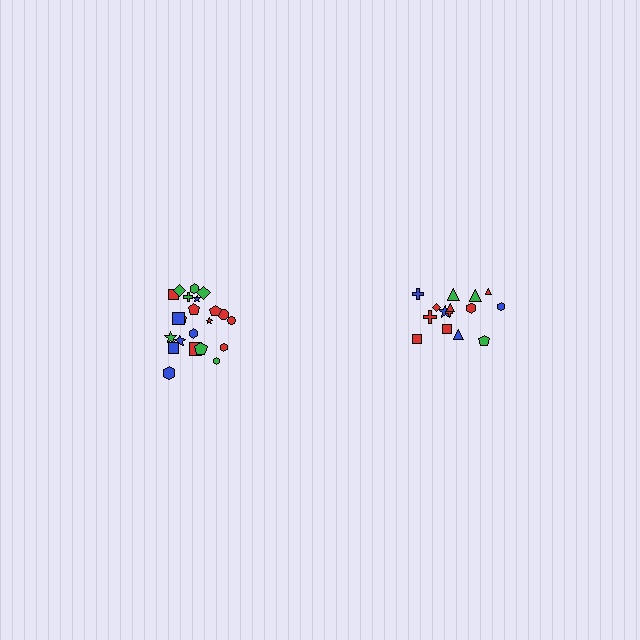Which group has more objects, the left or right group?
The left group.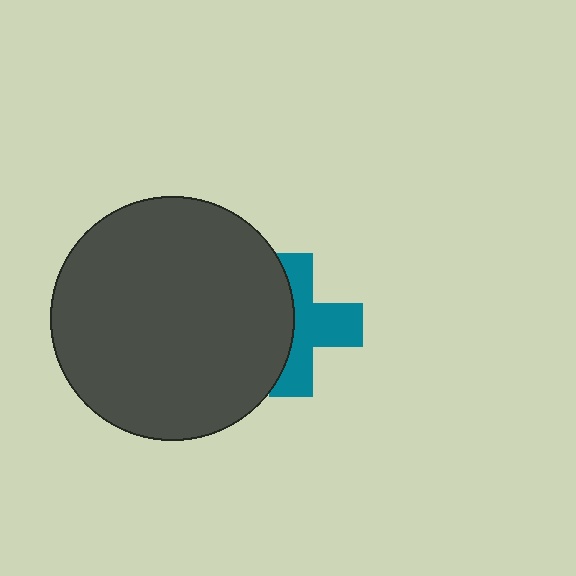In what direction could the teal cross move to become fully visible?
The teal cross could move right. That would shift it out from behind the dark gray circle entirely.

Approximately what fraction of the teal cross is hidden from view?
Roughly 44% of the teal cross is hidden behind the dark gray circle.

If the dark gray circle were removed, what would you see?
You would see the complete teal cross.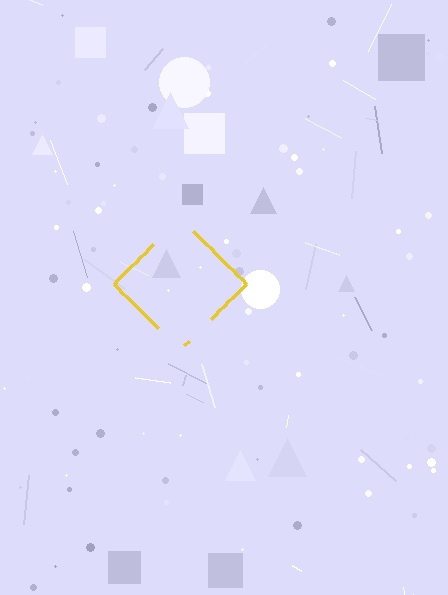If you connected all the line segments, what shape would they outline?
They would outline a diamond.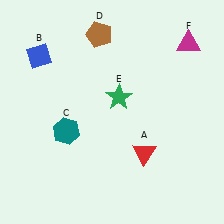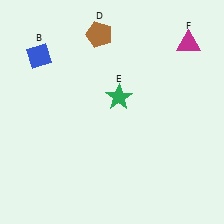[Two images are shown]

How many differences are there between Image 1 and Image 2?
There are 2 differences between the two images.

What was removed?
The red triangle (A), the teal hexagon (C) were removed in Image 2.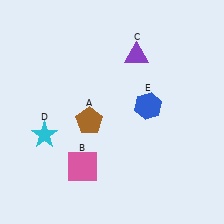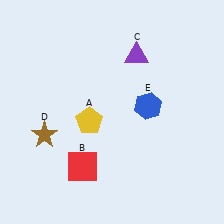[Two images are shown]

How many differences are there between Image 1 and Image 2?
There are 3 differences between the two images.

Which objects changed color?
A changed from brown to yellow. B changed from pink to red. D changed from cyan to brown.